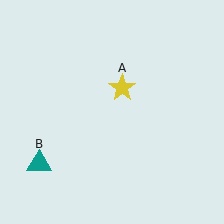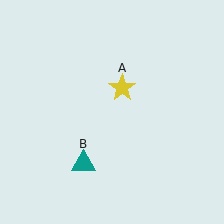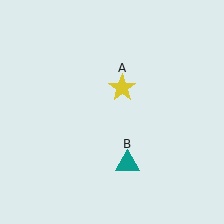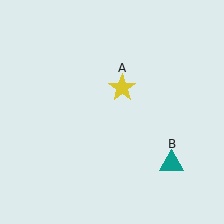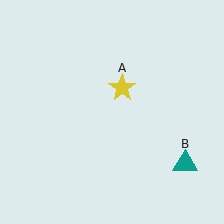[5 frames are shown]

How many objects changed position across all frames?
1 object changed position: teal triangle (object B).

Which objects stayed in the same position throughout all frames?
Yellow star (object A) remained stationary.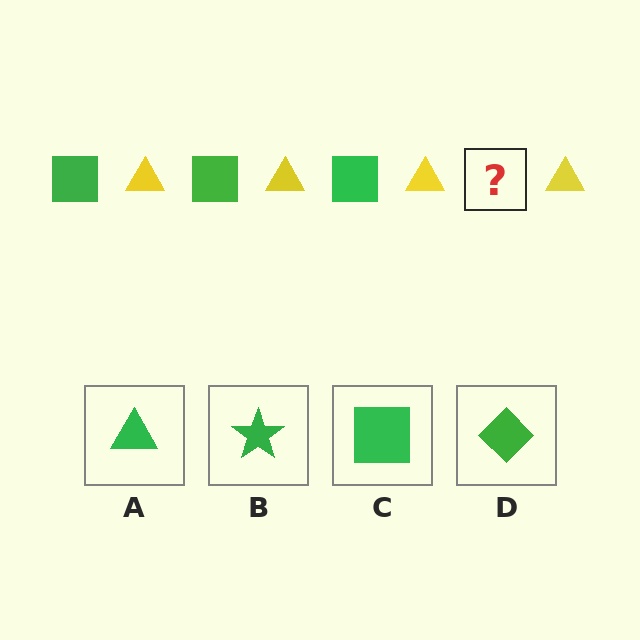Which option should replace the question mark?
Option C.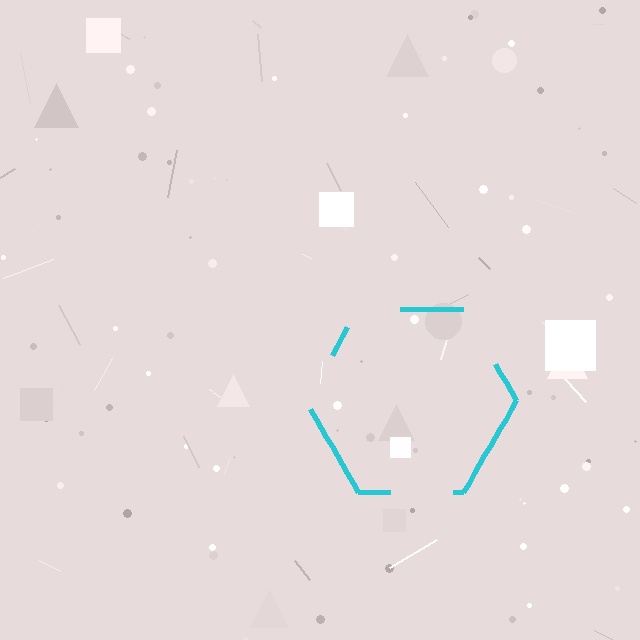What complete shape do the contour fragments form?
The contour fragments form a hexagon.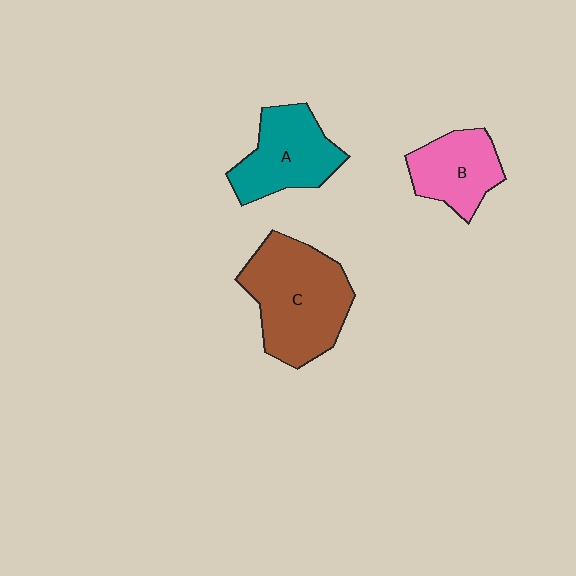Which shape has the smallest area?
Shape B (pink).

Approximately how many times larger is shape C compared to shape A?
Approximately 1.4 times.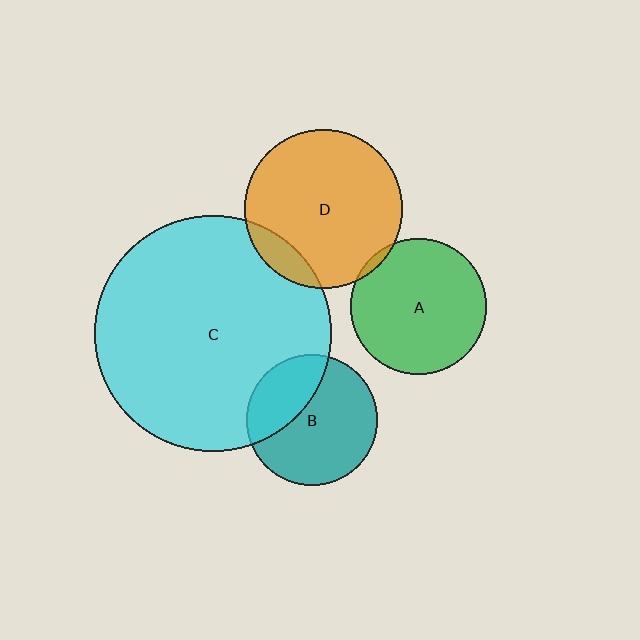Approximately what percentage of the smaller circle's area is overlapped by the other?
Approximately 30%.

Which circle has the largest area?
Circle C (cyan).